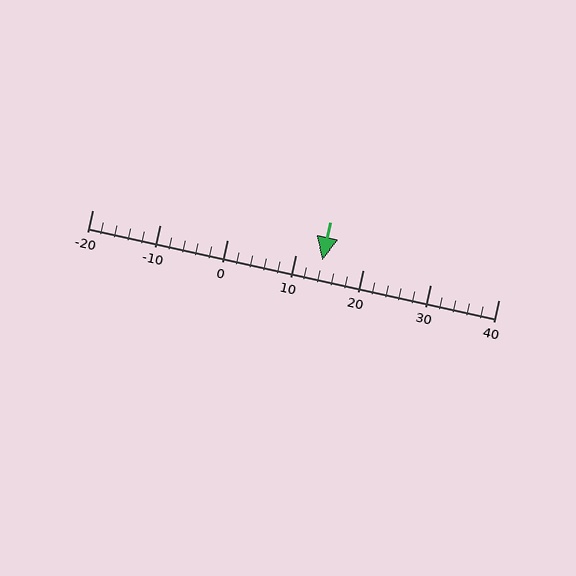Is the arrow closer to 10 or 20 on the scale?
The arrow is closer to 10.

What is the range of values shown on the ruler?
The ruler shows values from -20 to 40.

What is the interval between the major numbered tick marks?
The major tick marks are spaced 10 units apart.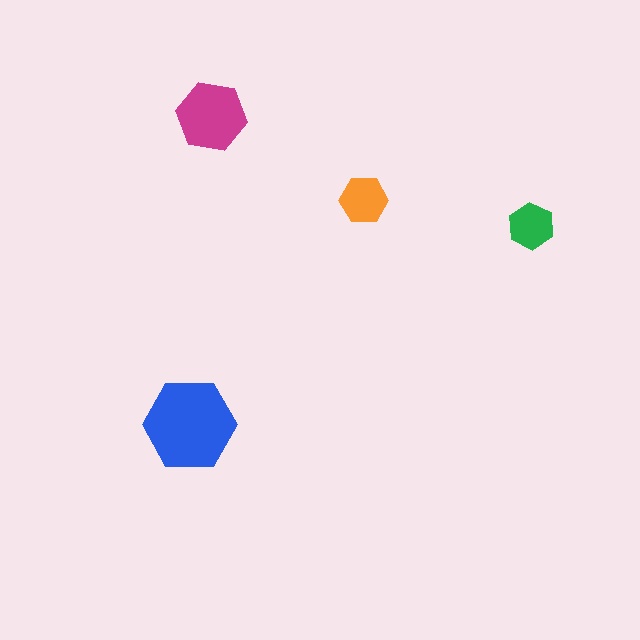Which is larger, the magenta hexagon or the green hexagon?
The magenta one.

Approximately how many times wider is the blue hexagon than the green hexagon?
About 2 times wider.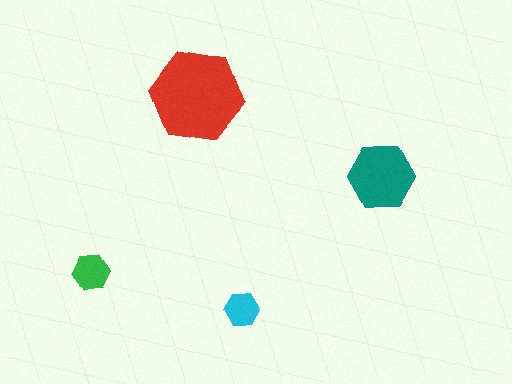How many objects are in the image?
There are 4 objects in the image.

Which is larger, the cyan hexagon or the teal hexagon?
The teal one.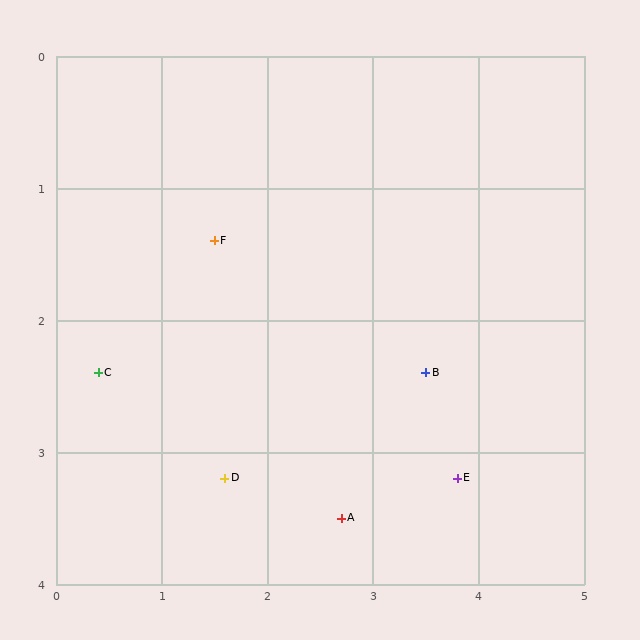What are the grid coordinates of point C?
Point C is at approximately (0.4, 2.4).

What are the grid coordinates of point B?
Point B is at approximately (3.5, 2.4).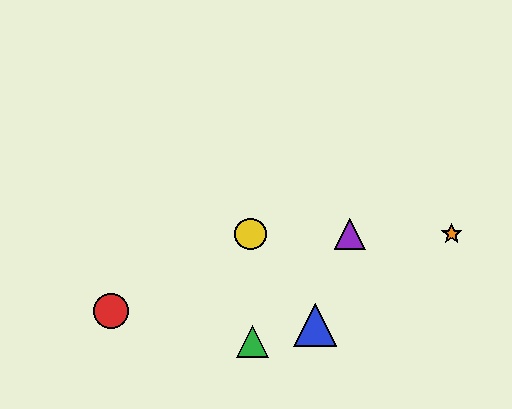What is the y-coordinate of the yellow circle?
The yellow circle is at y≈234.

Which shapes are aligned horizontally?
The yellow circle, the purple triangle, the orange star are aligned horizontally.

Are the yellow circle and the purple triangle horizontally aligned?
Yes, both are at y≈234.